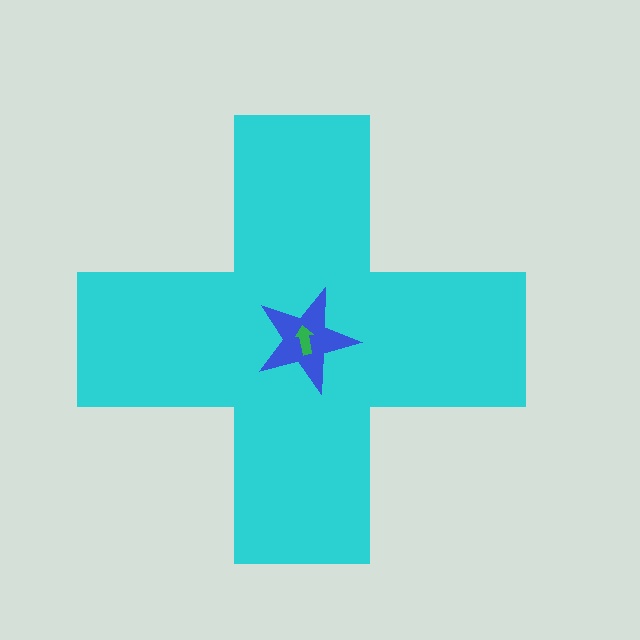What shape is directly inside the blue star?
The green arrow.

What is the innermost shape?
The green arrow.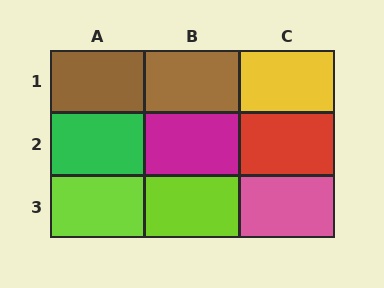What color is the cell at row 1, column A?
Brown.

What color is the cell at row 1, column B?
Brown.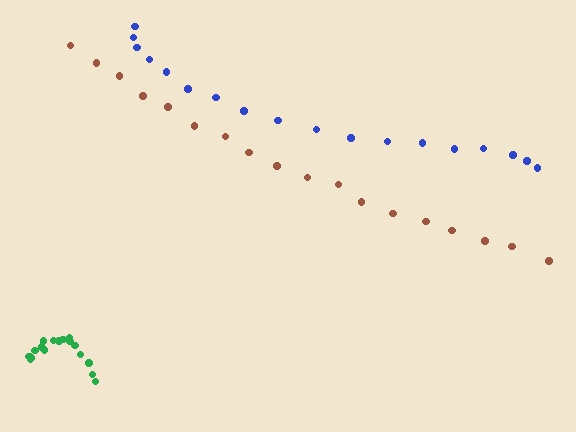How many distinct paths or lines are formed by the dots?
There are 3 distinct paths.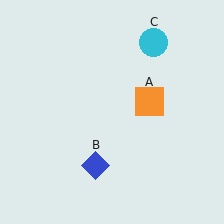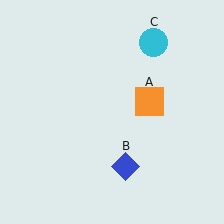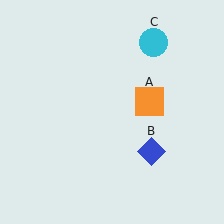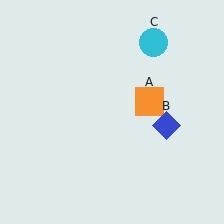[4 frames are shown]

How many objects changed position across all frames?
1 object changed position: blue diamond (object B).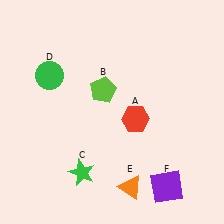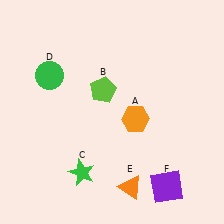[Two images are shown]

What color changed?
The hexagon (A) changed from red in Image 1 to orange in Image 2.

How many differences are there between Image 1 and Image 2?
There is 1 difference between the two images.